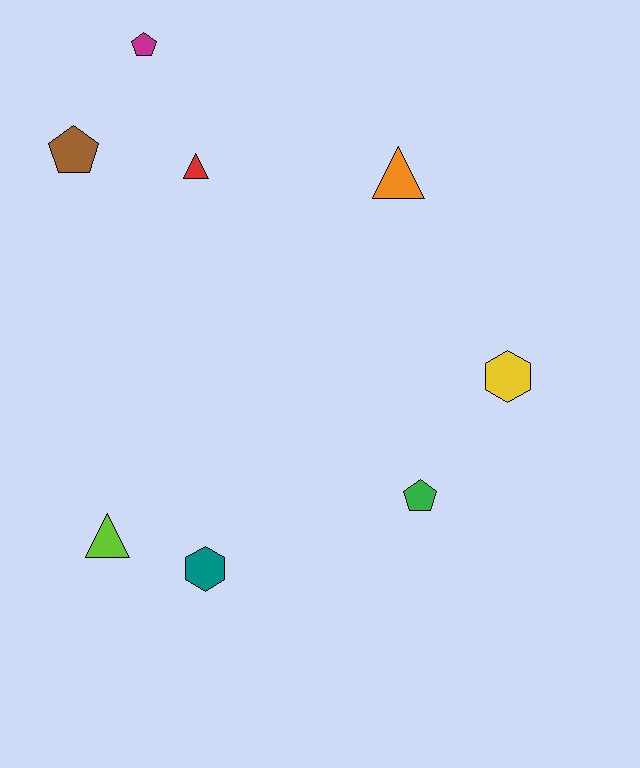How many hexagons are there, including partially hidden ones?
There are 2 hexagons.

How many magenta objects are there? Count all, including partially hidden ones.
There is 1 magenta object.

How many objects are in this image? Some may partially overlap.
There are 8 objects.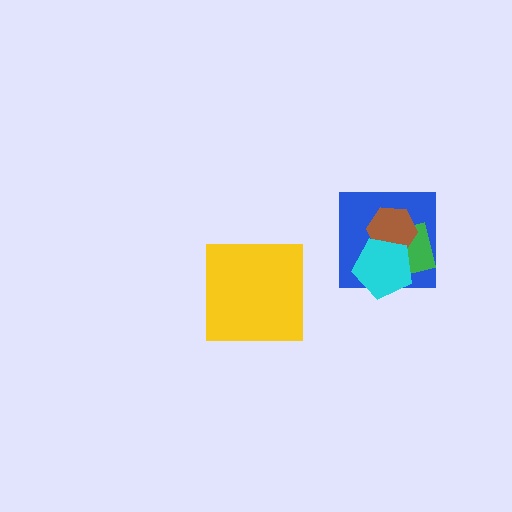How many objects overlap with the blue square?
3 objects overlap with the blue square.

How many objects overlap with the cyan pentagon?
3 objects overlap with the cyan pentagon.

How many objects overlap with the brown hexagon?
3 objects overlap with the brown hexagon.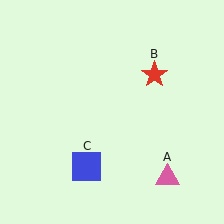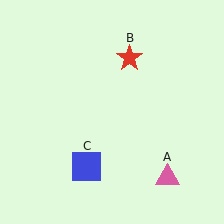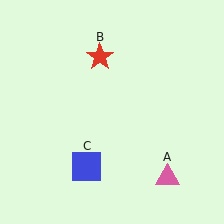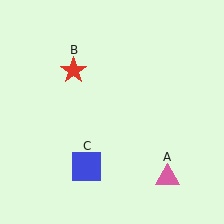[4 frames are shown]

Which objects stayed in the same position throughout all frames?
Pink triangle (object A) and blue square (object C) remained stationary.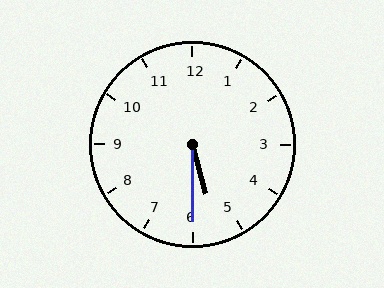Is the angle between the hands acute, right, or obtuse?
It is acute.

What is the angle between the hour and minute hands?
Approximately 15 degrees.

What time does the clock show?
5:30.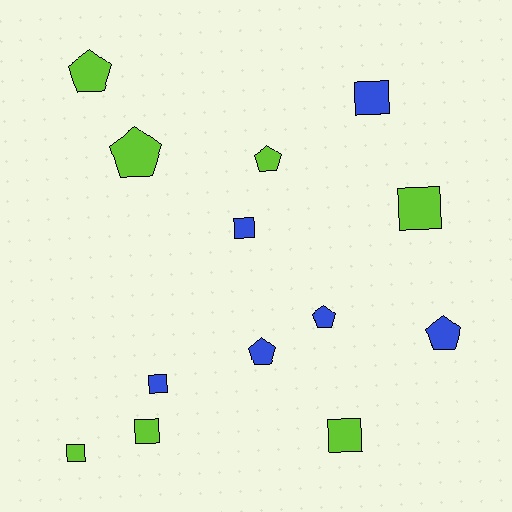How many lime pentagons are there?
There are 3 lime pentagons.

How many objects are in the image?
There are 13 objects.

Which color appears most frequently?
Lime, with 7 objects.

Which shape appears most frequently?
Square, with 7 objects.